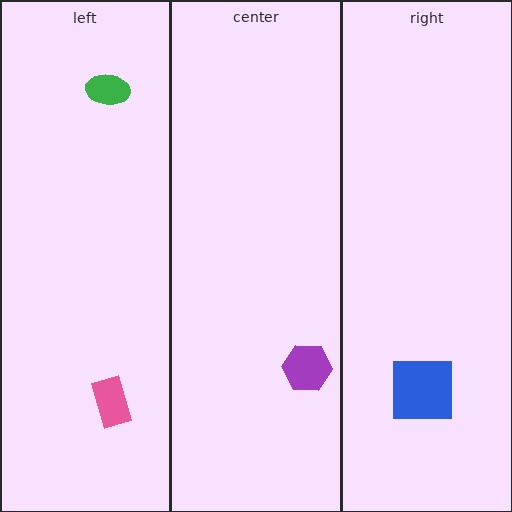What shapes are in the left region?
The green ellipse, the pink rectangle.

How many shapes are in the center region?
1.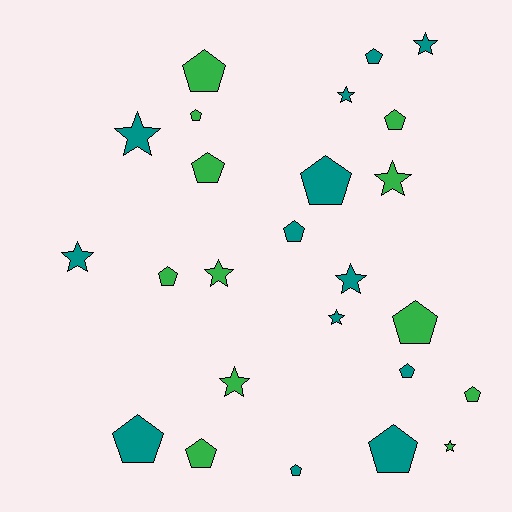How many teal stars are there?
There are 6 teal stars.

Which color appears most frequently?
Teal, with 13 objects.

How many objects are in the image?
There are 25 objects.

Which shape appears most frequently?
Pentagon, with 15 objects.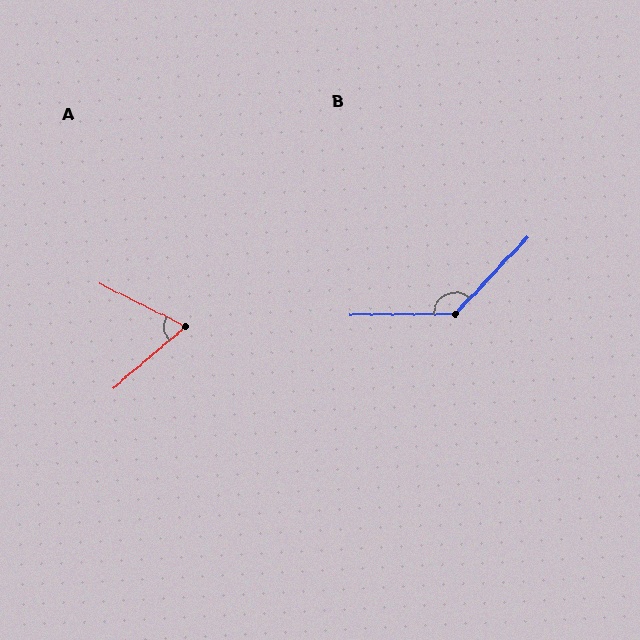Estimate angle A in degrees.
Approximately 67 degrees.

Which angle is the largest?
B, at approximately 134 degrees.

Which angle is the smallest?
A, at approximately 67 degrees.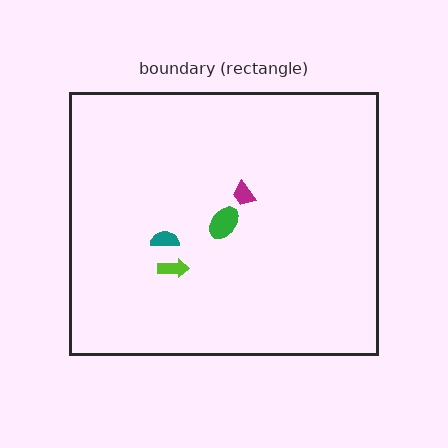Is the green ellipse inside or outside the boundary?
Inside.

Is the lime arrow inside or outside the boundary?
Inside.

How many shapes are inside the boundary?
4 inside, 0 outside.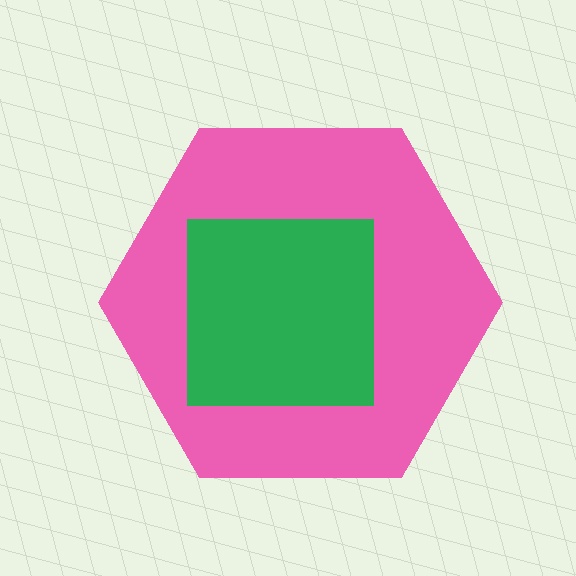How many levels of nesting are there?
2.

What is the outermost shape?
The pink hexagon.